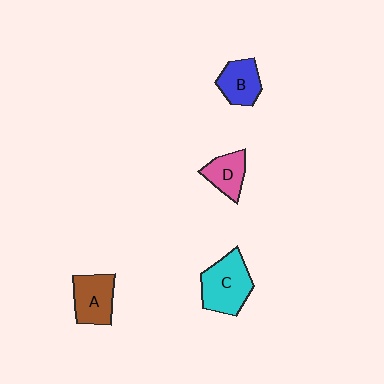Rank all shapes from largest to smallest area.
From largest to smallest: C (cyan), A (brown), B (blue), D (pink).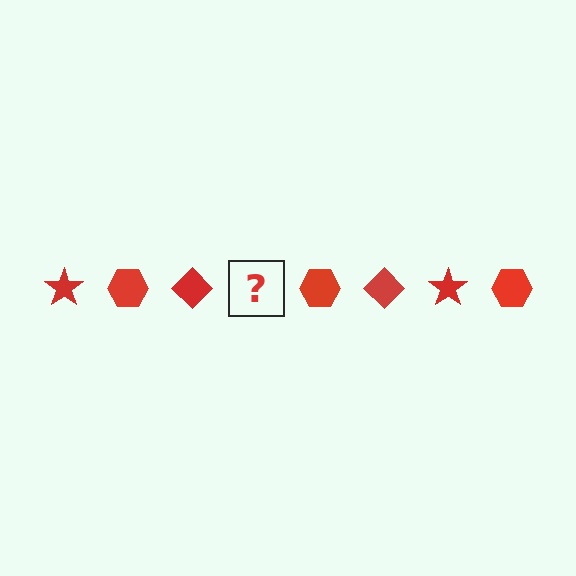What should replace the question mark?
The question mark should be replaced with a red star.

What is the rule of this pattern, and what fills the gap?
The rule is that the pattern cycles through star, hexagon, diamond shapes in red. The gap should be filled with a red star.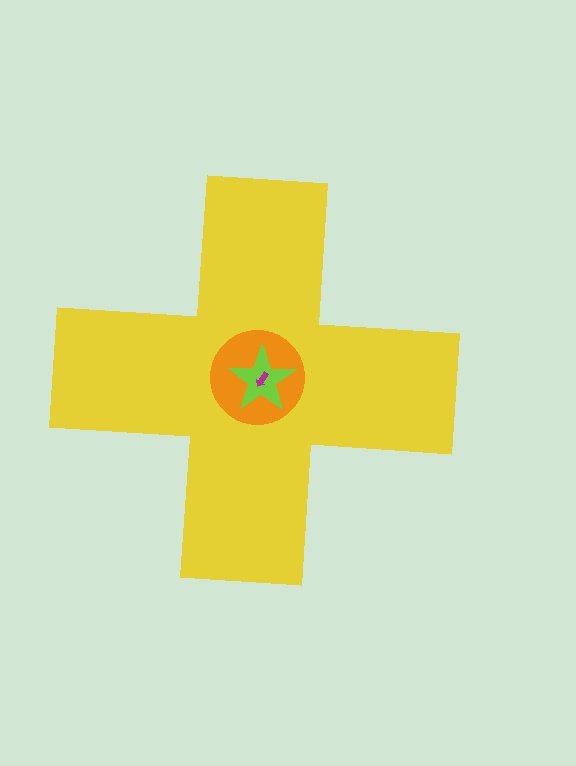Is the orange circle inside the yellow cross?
Yes.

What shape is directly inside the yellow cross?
The orange circle.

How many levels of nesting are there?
4.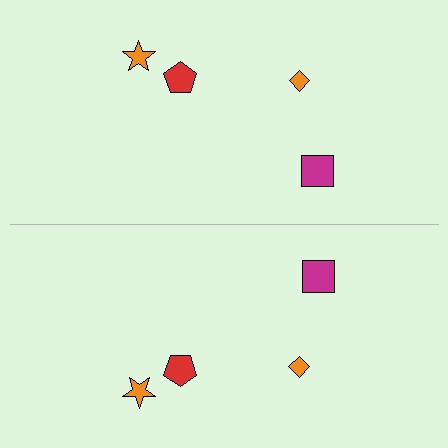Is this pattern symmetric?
Yes, this pattern has bilateral (reflection) symmetry.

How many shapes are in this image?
There are 8 shapes in this image.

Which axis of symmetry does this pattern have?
The pattern has a horizontal axis of symmetry running through the center of the image.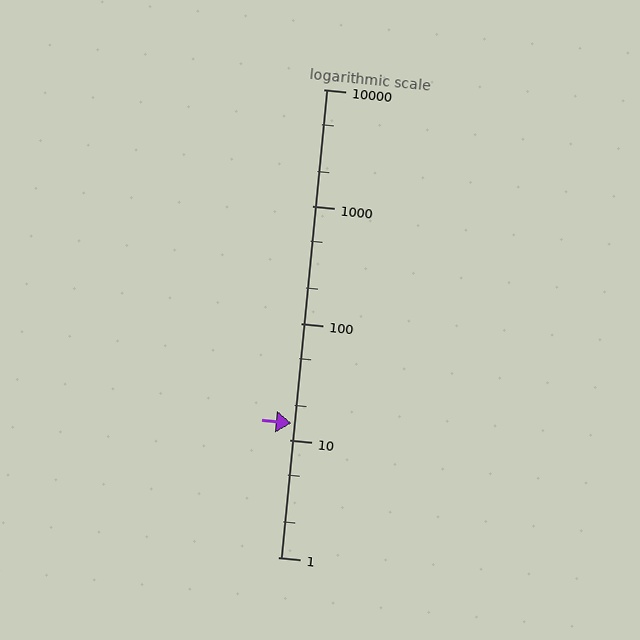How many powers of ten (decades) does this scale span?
The scale spans 4 decades, from 1 to 10000.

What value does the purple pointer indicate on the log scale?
The pointer indicates approximately 14.